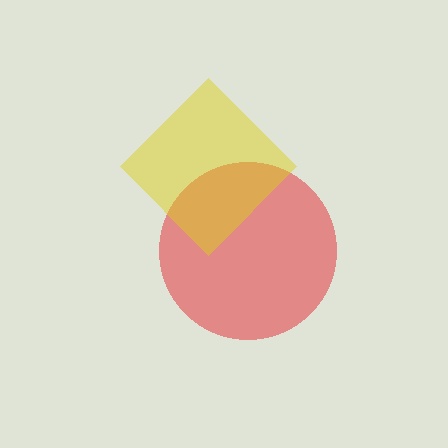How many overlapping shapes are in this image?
There are 2 overlapping shapes in the image.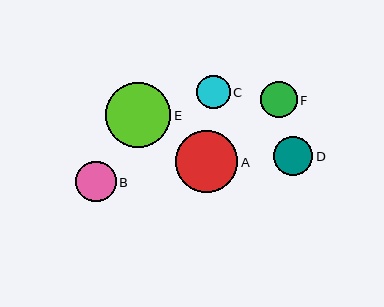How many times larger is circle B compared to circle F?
Circle B is approximately 1.1 times the size of circle F.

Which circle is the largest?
Circle E is the largest with a size of approximately 65 pixels.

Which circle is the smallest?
Circle C is the smallest with a size of approximately 33 pixels.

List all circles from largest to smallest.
From largest to smallest: E, A, B, D, F, C.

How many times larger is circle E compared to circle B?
Circle E is approximately 1.6 times the size of circle B.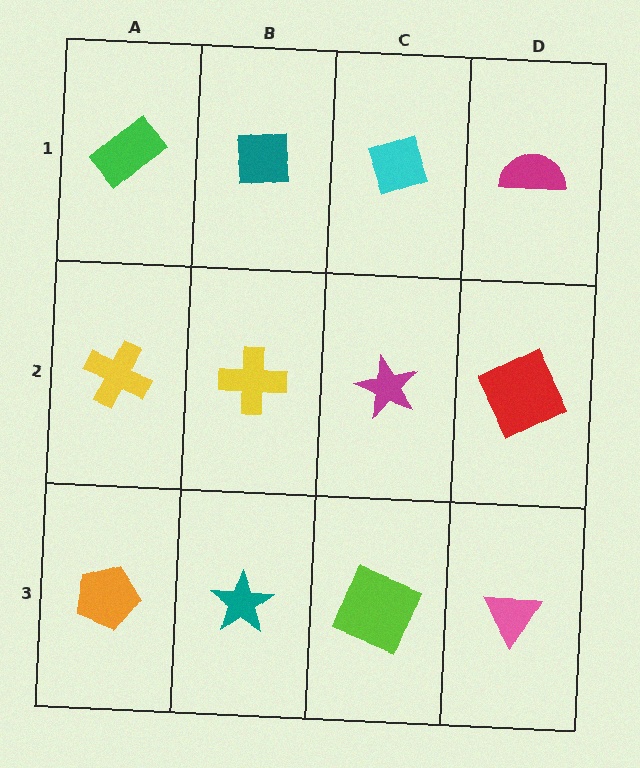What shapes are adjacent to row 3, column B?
A yellow cross (row 2, column B), an orange pentagon (row 3, column A), a lime square (row 3, column C).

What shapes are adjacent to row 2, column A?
A green rectangle (row 1, column A), an orange pentagon (row 3, column A), a yellow cross (row 2, column B).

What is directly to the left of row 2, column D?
A magenta star.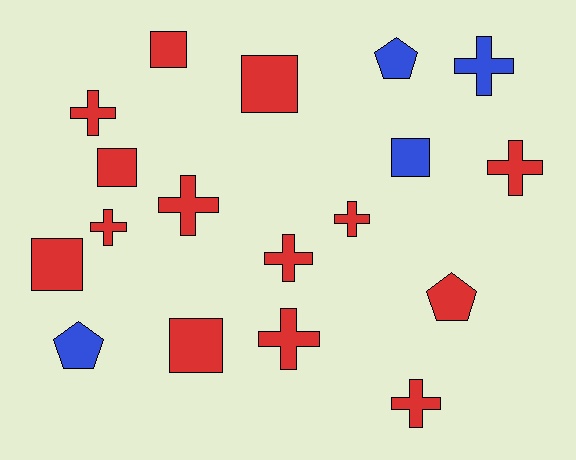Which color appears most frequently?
Red, with 14 objects.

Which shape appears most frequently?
Cross, with 9 objects.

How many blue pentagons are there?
There are 2 blue pentagons.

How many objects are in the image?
There are 18 objects.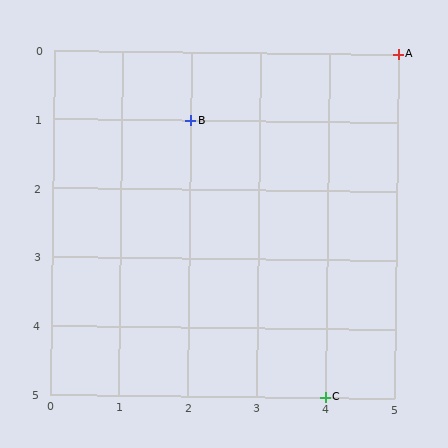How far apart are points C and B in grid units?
Points C and B are 2 columns and 4 rows apart (about 4.5 grid units diagonally).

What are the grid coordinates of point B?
Point B is at grid coordinates (2, 1).